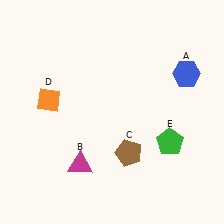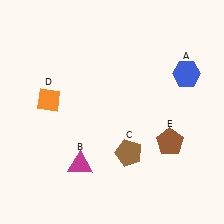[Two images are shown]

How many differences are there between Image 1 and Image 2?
There is 1 difference between the two images.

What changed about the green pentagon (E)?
In Image 1, E is green. In Image 2, it changed to brown.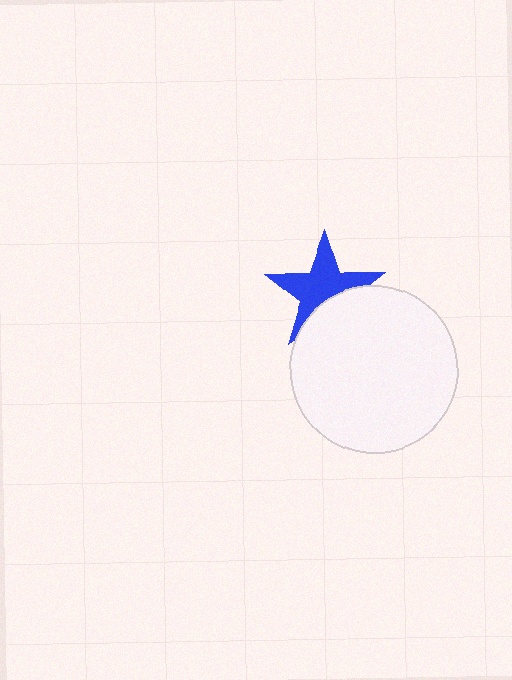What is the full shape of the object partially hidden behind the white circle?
The partially hidden object is a blue star.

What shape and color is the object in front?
The object in front is a white circle.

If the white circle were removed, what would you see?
You would see the complete blue star.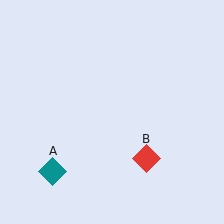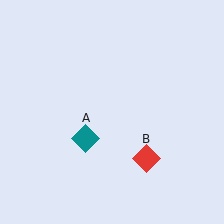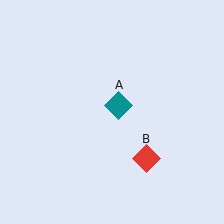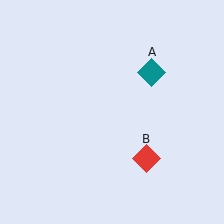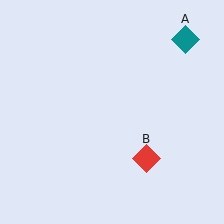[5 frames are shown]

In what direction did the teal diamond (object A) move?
The teal diamond (object A) moved up and to the right.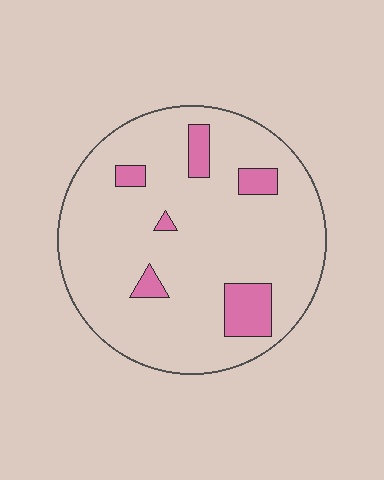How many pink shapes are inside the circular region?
6.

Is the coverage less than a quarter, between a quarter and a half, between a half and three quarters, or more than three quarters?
Less than a quarter.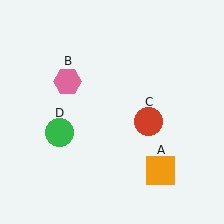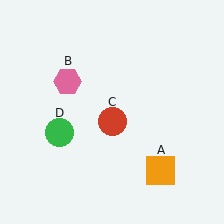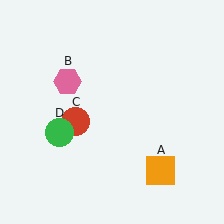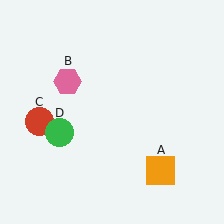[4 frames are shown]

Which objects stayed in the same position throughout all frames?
Orange square (object A) and pink hexagon (object B) and green circle (object D) remained stationary.